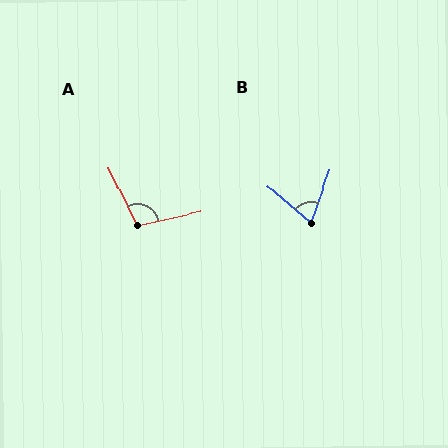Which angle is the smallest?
B, at approximately 69 degrees.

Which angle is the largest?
A, at approximately 104 degrees.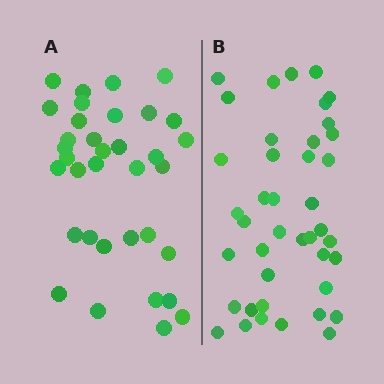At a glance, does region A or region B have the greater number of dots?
Region B (the right region) has more dots.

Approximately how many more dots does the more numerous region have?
Region B has about 6 more dots than region A.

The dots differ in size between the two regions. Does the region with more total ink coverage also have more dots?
No. Region A has more total ink coverage because its dots are larger, but region B actually contains more individual dots. Total area can be misleading — the number of items is what matters here.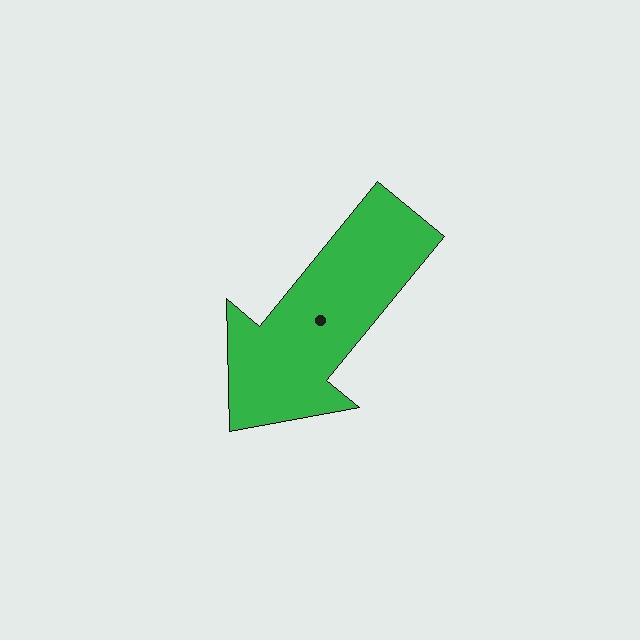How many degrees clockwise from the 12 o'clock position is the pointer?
Approximately 219 degrees.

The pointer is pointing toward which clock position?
Roughly 7 o'clock.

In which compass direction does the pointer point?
Southwest.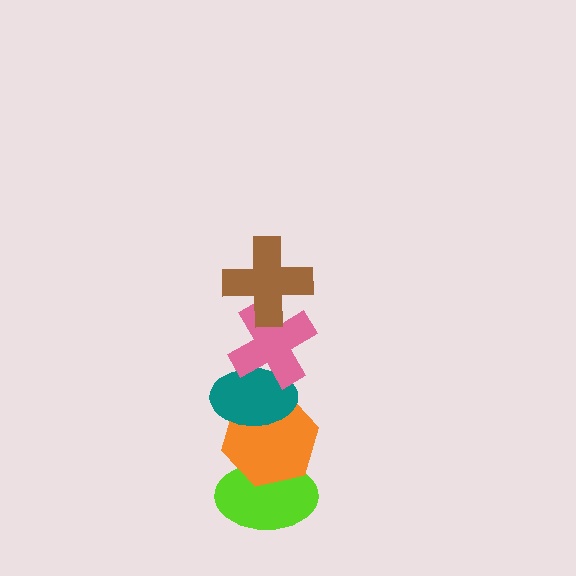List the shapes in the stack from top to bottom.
From top to bottom: the brown cross, the pink cross, the teal ellipse, the orange hexagon, the lime ellipse.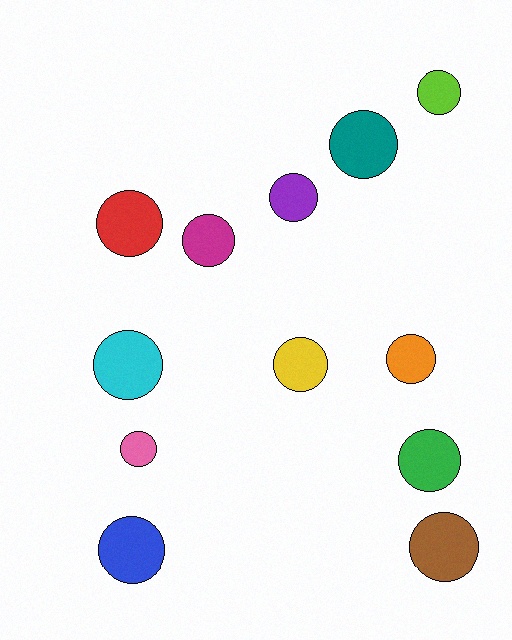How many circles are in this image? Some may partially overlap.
There are 12 circles.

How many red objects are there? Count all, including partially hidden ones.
There is 1 red object.